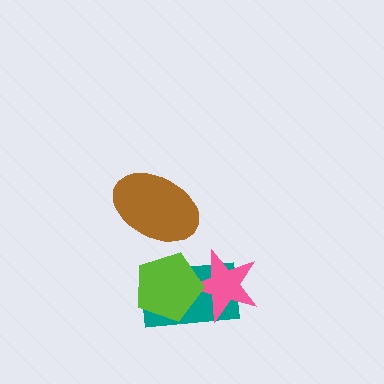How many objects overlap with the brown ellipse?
0 objects overlap with the brown ellipse.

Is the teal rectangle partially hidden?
Yes, it is partially covered by another shape.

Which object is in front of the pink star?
The lime pentagon is in front of the pink star.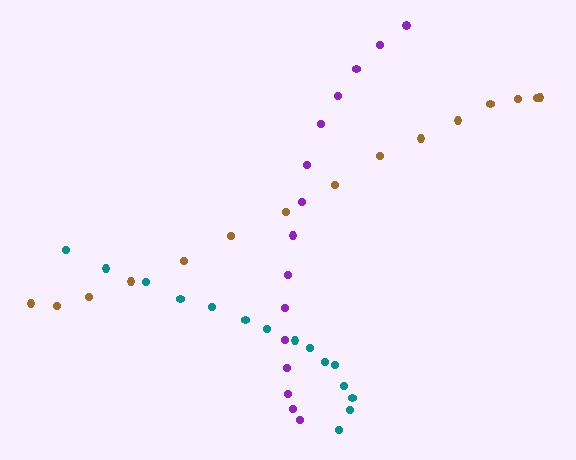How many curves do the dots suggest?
There are 3 distinct paths.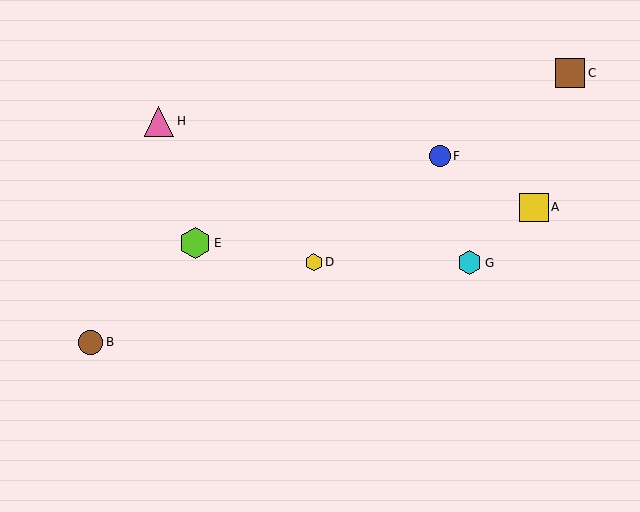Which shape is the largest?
The lime hexagon (labeled E) is the largest.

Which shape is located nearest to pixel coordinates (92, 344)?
The brown circle (labeled B) at (91, 342) is nearest to that location.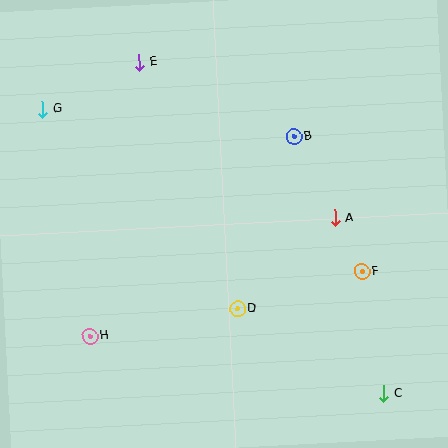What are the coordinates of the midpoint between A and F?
The midpoint between A and F is at (349, 245).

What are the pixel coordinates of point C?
Point C is at (384, 394).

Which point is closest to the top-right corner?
Point B is closest to the top-right corner.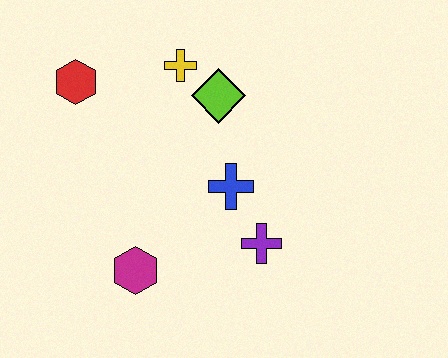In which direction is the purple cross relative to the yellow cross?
The purple cross is below the yellow cross.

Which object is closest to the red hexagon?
The yellow cross is closest to the red hexagon.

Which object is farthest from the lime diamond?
The magenta hexagon is farthest from the lime diamond.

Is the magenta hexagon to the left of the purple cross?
Yes